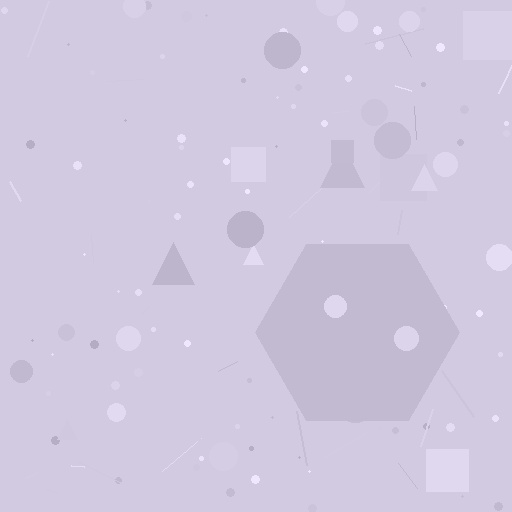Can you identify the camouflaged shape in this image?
The camouflaged shape is a hexagon.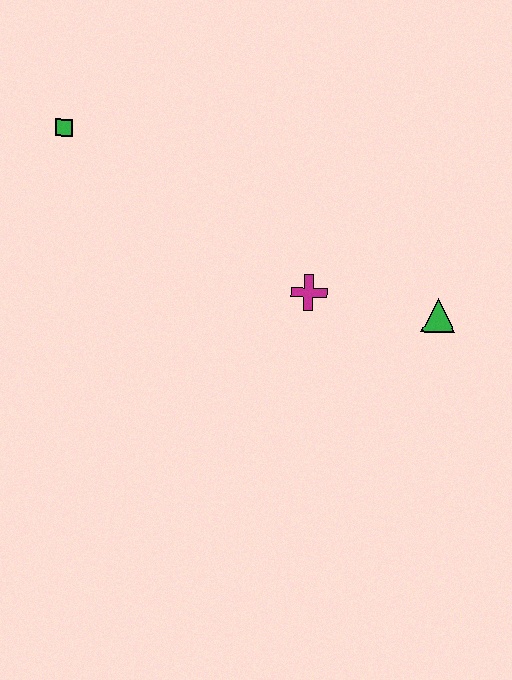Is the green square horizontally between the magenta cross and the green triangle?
No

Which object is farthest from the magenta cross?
The green square is farthest from the magenta cross.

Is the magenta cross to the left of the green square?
No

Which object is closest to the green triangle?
The magenta cross is closest to the green triangle.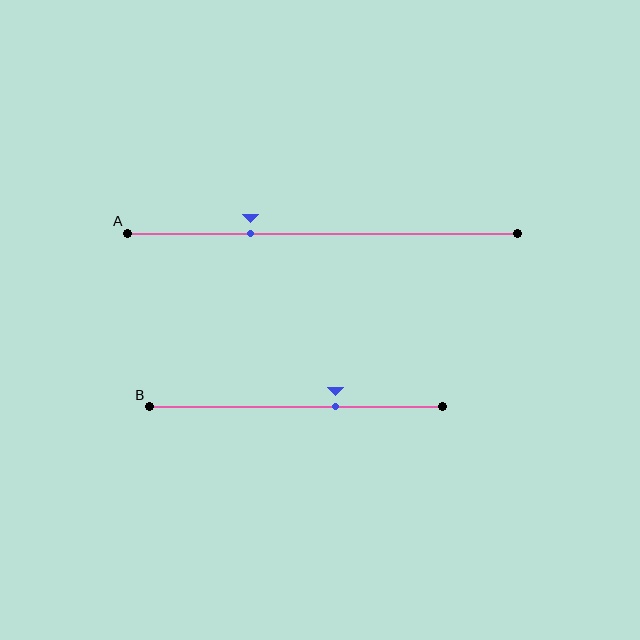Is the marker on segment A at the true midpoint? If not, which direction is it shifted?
No, the marker on segment A is shifted to the left by about 18% of the segment length.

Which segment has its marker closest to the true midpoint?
Segment B has its marker closest to the true midpoint.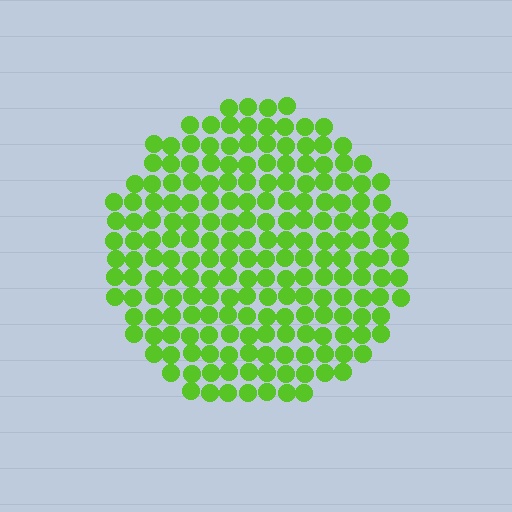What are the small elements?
The small elements are circles.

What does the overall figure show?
The overall figure shows a circle.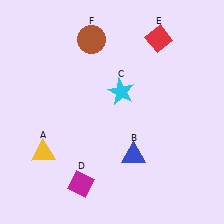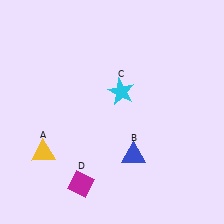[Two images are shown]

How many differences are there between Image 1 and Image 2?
There are 2 differences between the two images.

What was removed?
The brown circle (F), the red diamond (E) were removed in Image 2.